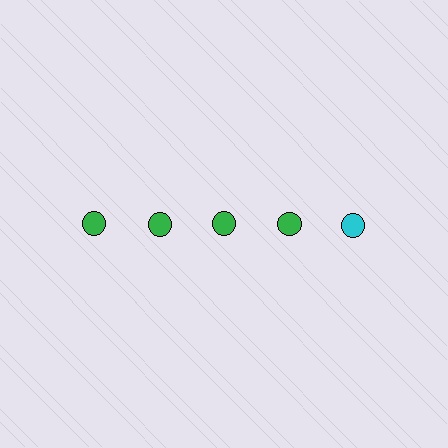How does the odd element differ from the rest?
It has a different color: cyan instead of green.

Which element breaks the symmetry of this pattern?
The cyan circle in the top row, rightmost column breaks the symmetry. All other shapes are green circles.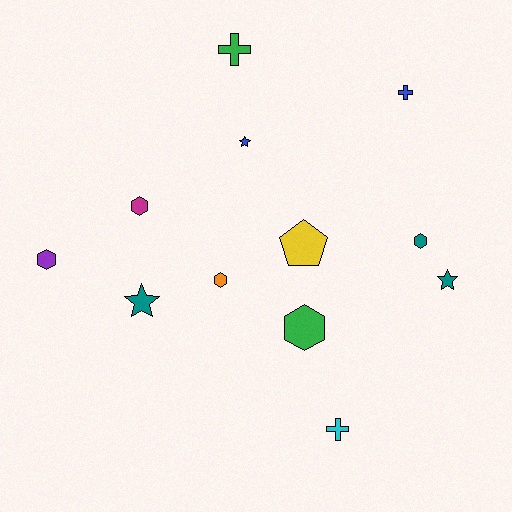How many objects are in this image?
There are 12 objects.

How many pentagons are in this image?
There is 1 pentagon.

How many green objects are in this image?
There are 2 green objects.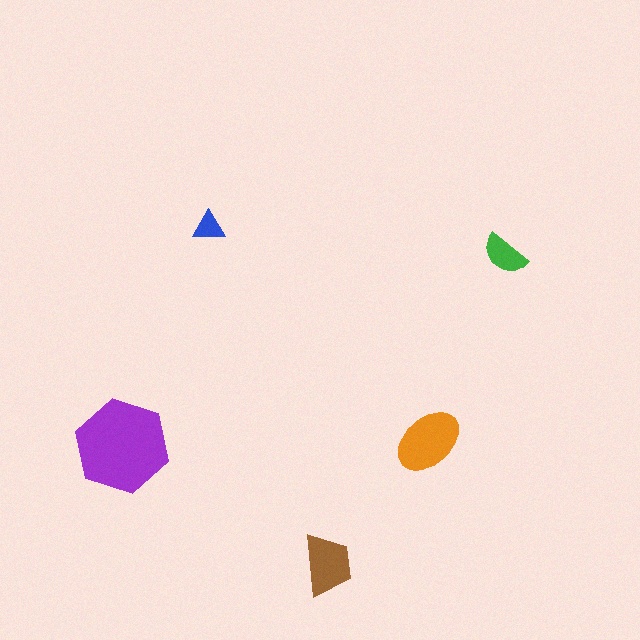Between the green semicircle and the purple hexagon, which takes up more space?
The purple hexagon.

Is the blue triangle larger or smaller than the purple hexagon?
Smaller.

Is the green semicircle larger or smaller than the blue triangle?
Larger.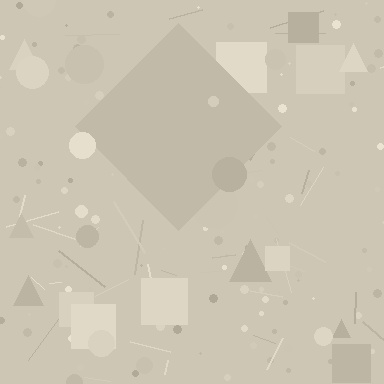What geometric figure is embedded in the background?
A diamond is embedded in the background.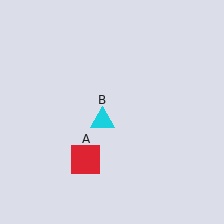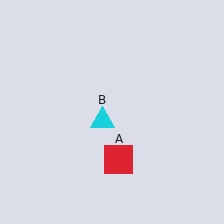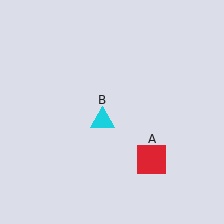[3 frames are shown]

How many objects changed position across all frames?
1 object changed position: red square (object A).